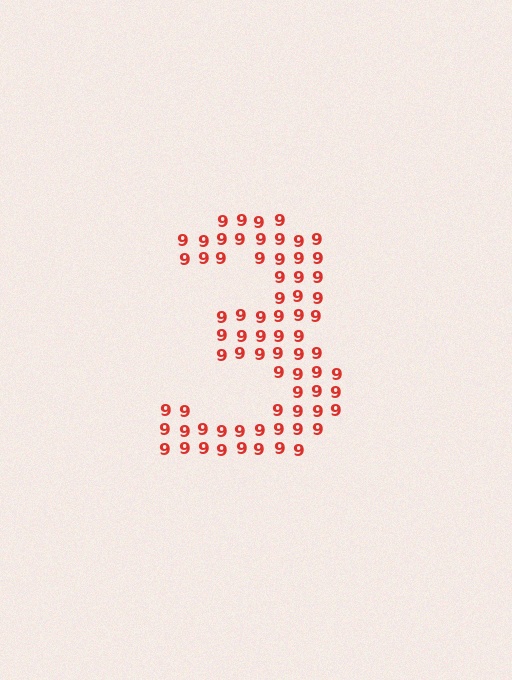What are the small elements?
The small elements are digit 9's.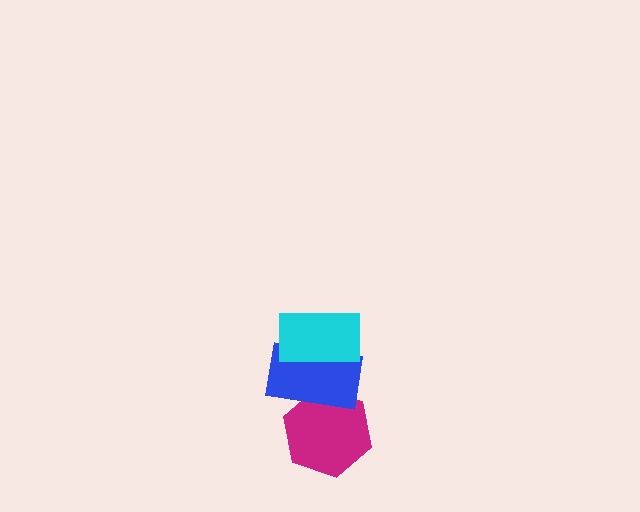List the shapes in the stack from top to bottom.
From top to bottom: the cyan rectangle, the blue rectangle, the magenta hexagon.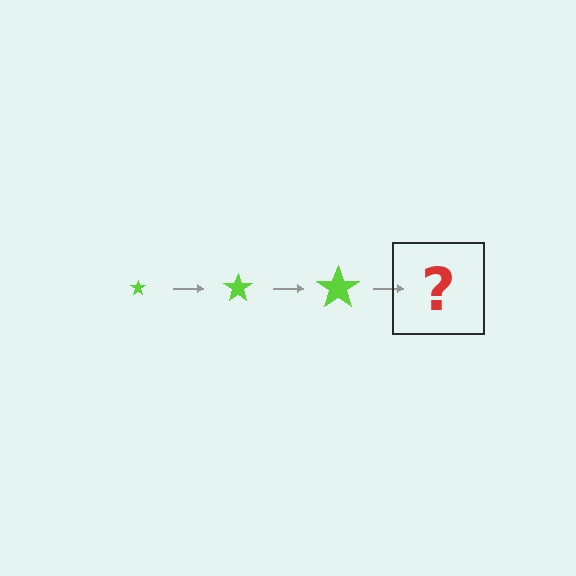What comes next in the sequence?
The next element should be a lime star, larger than the previous one.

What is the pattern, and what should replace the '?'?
The pattern is that the star gets progressively larger each step. The '?' should be a lime star, larger than the previous one.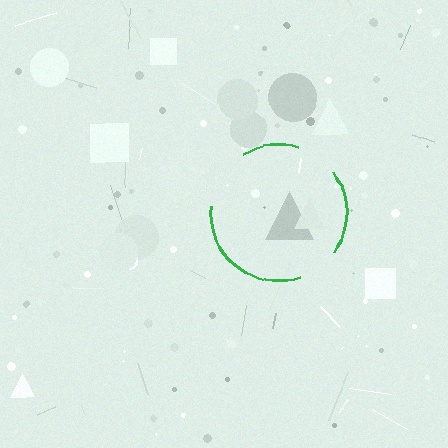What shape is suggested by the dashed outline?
The dashed outline suggests a circle.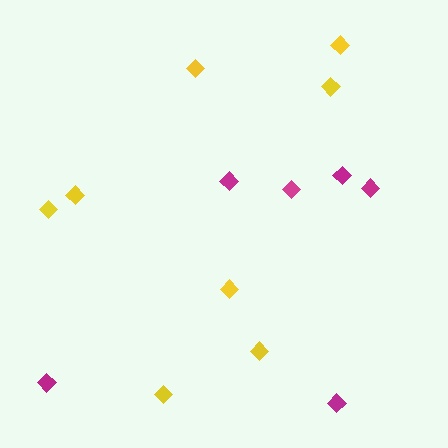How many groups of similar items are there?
There are 2 groups: one group of yellow diamonds (8) and one group of magenta diamonds (6).